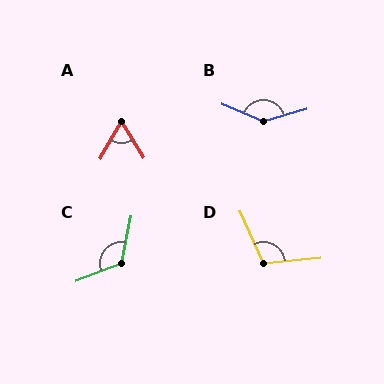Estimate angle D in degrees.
Approximately 108 degrees.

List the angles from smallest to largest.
A (61°), D (108°), C (123°), B (141°).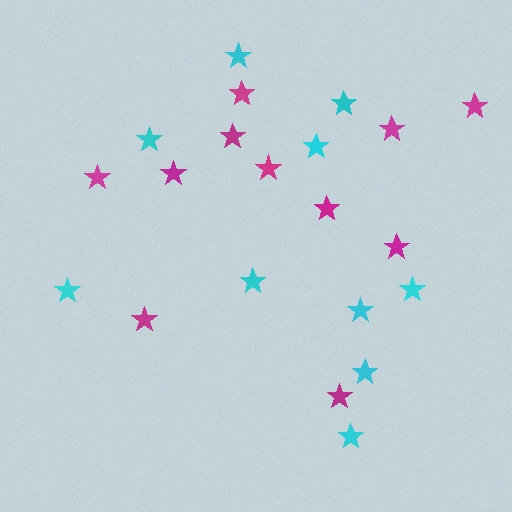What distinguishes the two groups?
There are 2 groups: one group of magenta stars (11) and one group of cyan stars (10).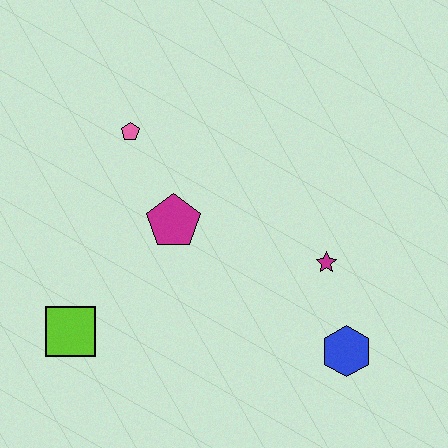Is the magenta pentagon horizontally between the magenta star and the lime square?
Yes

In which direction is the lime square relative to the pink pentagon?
The lime square is below the pink pentagon.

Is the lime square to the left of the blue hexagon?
Yes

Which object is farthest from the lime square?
The blue hexagon is farthest from the lime square.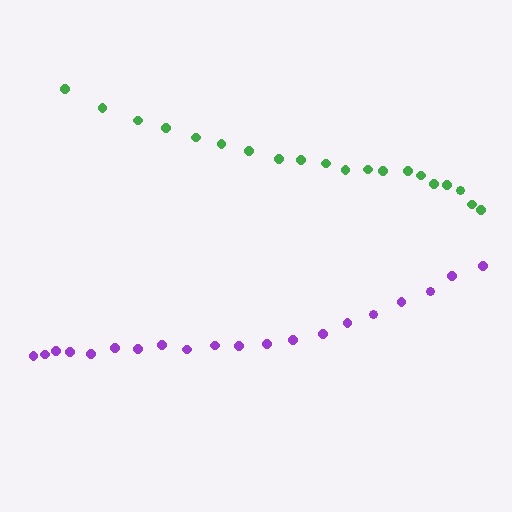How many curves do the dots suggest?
There are 2 distinct paths.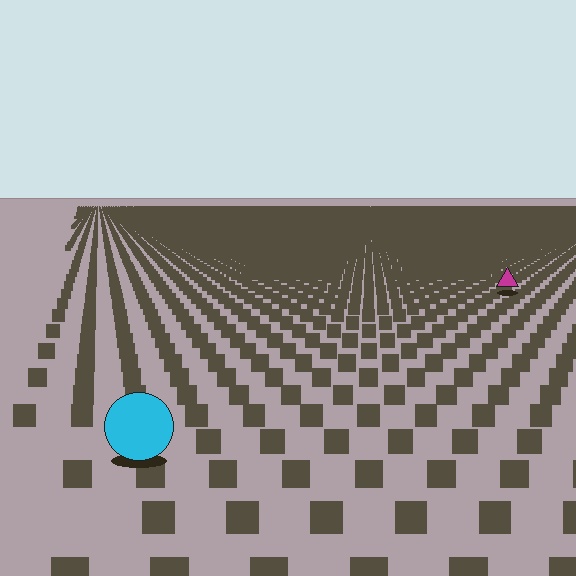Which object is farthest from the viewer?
The magenta triangle is farthest from the viewer. It appears smaller and the ground texture around it is denser.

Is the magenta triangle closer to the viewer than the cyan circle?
No. The cyan circle is closer — you can tell from the texture gradient: the ground texture is coarser near it.